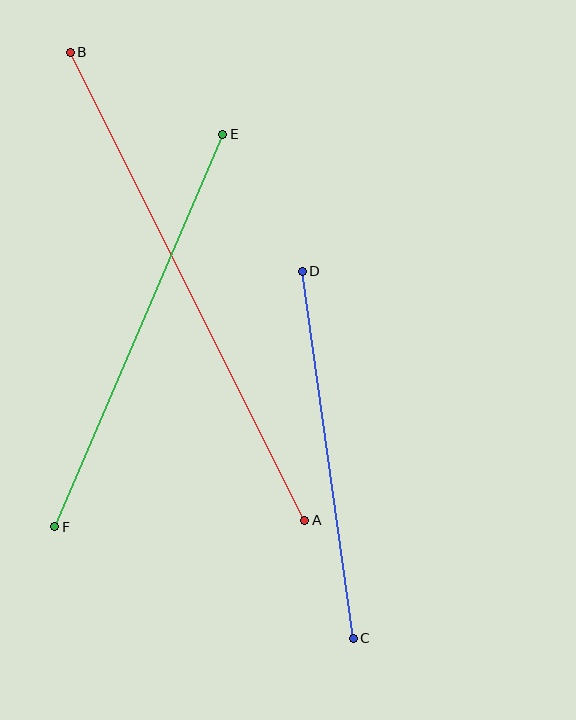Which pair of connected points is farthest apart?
Points A and B are farthest apart.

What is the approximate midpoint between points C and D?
The midpoint is at approximately (328, 455) pixels.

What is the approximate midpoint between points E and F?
The midpoint is at approximately (139, 330) pixels.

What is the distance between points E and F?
The distance is approximately 427 pixels.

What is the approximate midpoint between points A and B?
The midpoint is at approximately (188, 286) pixels.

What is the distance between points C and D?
The distance is approximately 371 pixels.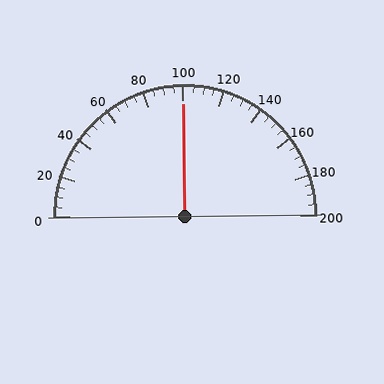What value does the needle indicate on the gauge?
The needle indicates approximately 100.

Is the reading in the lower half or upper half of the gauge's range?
The reading is in the upper half of the range (0 to 200).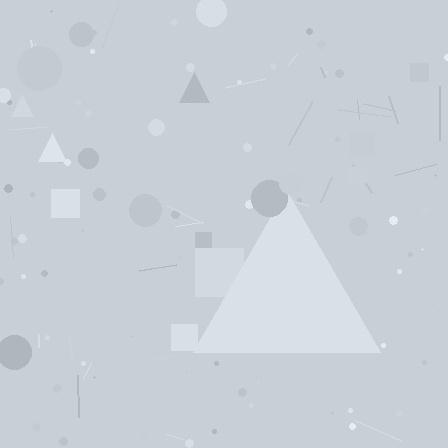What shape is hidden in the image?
A triangle is hidden in the image.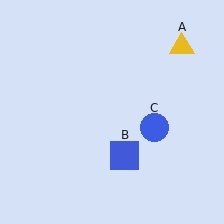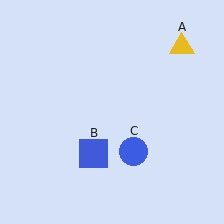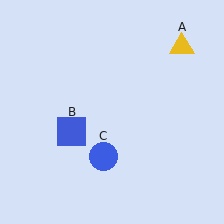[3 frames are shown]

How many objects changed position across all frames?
2 objects changed position: blue square (object B), blue circle (object C).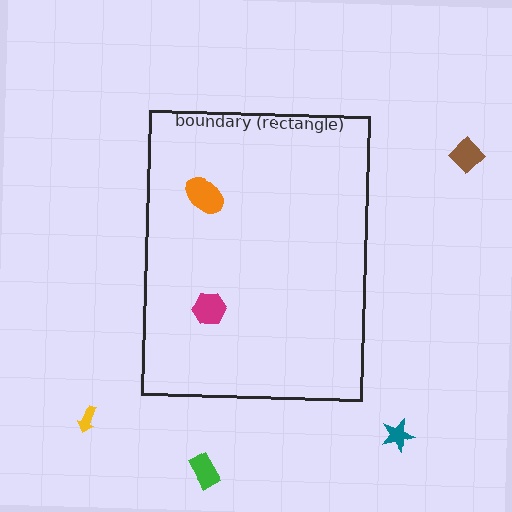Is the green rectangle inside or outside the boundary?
Outside.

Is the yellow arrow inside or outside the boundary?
Outside.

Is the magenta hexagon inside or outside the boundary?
Inside.